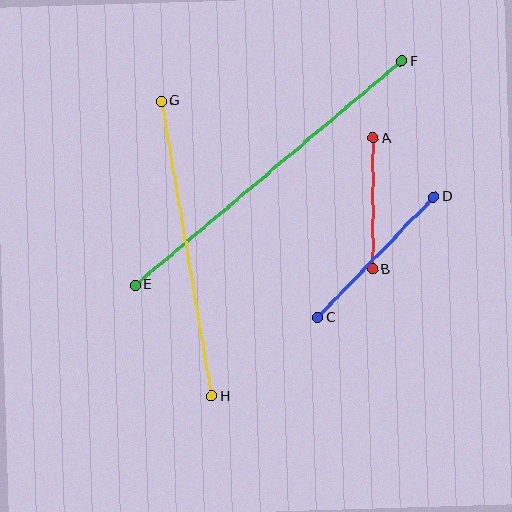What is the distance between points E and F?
The distance is approximately 348 pixels.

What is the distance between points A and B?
The distance is approximately 131 pixels.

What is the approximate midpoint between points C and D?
The midpoint is at approximately (376, 257) pixels.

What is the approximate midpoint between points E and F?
The midpoint is at approximately (269, 173) pixels.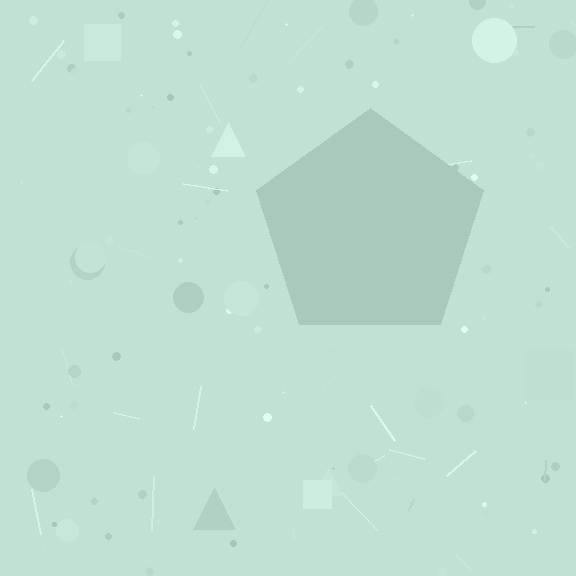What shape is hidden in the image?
A pentagon is hidden in the image.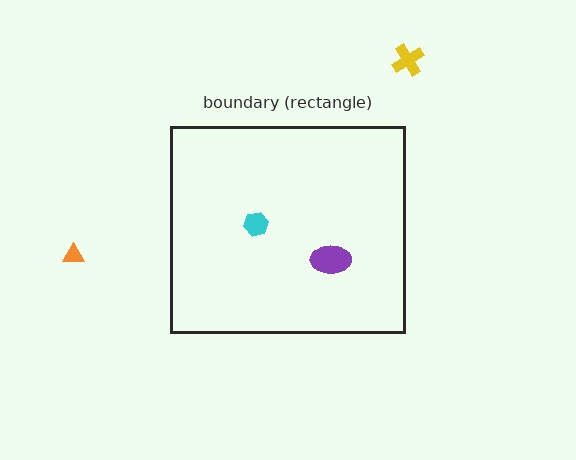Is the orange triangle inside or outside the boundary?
Outside.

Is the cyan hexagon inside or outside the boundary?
Inside.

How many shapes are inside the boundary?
2 inside, 2 outside.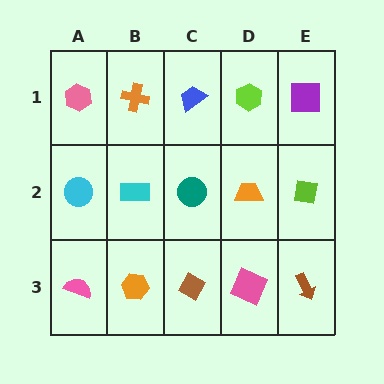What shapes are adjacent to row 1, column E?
A lime square (row 2, column E), a lime hexagon (row 1, column D).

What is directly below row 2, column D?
A pink square.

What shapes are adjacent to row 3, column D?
An orange trapezoid (row 2, column D), a brown diamond (row 3, column C), a brown arrow (row 3, column E).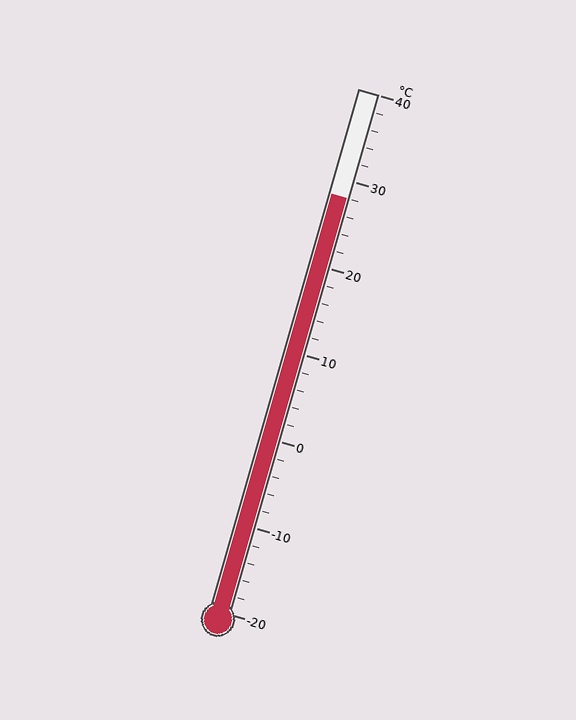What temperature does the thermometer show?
The thermometer shows approximately 28°C.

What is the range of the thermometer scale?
The thermometer scale ranges from -20°C to 40°C.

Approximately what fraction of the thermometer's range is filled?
The thermometer is filled to approximately 80% of its range.